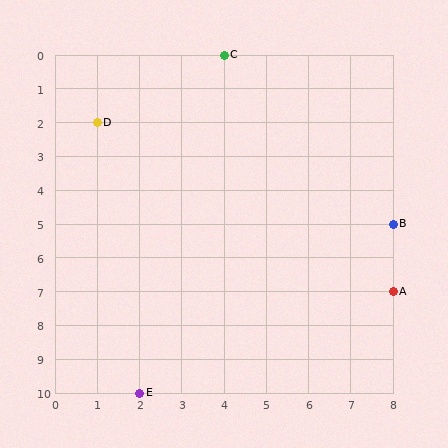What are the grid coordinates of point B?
Point B is at grid coordinates (8, 5).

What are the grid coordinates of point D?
Point D is at grid coordinates (1, 2).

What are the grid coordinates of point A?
Point A is at grid coordinates (8, 7).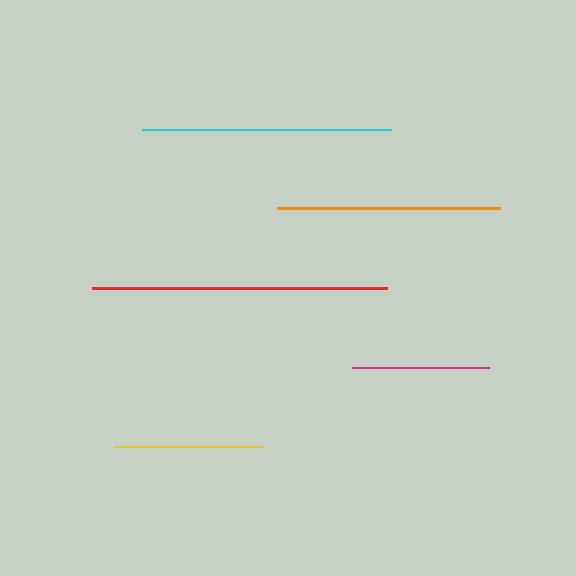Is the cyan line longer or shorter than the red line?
The red line is longer than the cyan line.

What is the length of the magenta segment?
The magenta segment is approximately 138 pixels long.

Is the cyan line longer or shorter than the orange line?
The cyan line is longer than the orange line.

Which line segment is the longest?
The red line is the longest at approximately 295 pixels.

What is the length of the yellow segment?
The yellow segment is approximately 150 pixels long.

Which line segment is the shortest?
The magenta line is the shortest at approximately 138 pixels.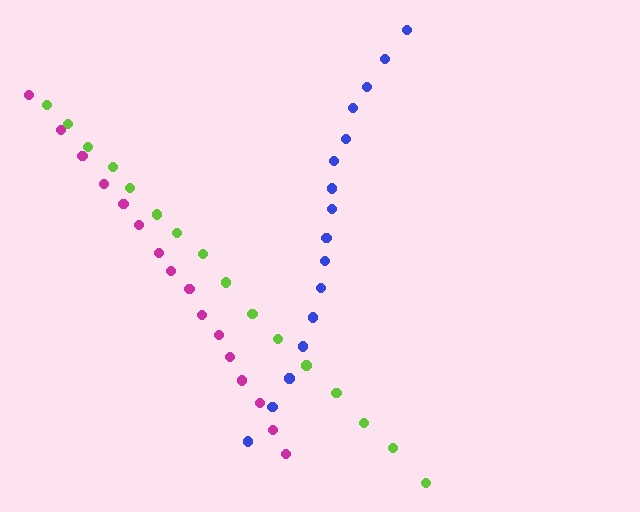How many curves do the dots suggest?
There are 3 distinct paths.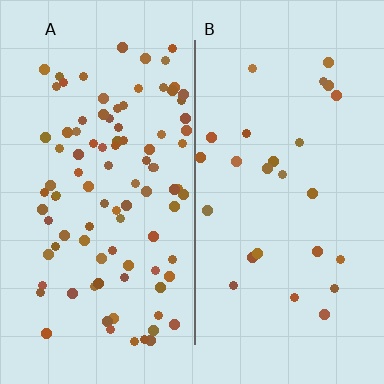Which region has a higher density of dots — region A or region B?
A (the left).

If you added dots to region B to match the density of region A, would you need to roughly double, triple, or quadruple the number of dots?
Approximately quadruple.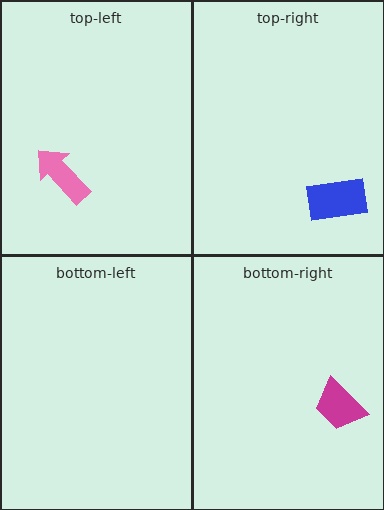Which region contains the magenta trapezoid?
The bottom-right region.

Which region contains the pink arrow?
The top-left region.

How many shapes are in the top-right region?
1.